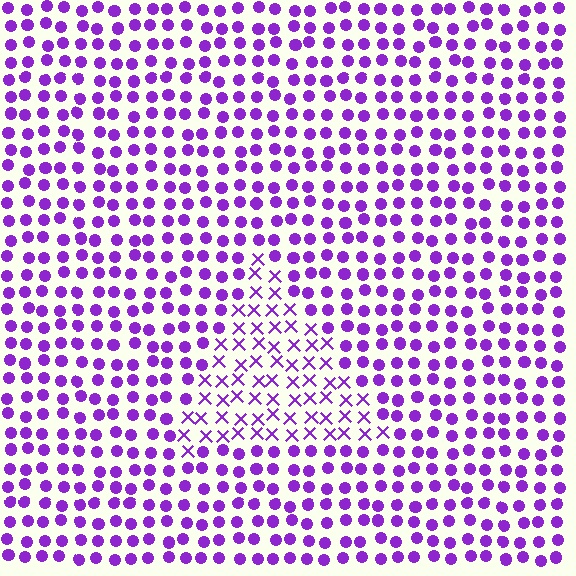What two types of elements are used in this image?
The image uses X marks inside the triangle region and circles outside it.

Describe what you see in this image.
The image is filled with small purple elements arranged in a uniform grid. A triangle-shaped region contains X marks, while the surrounding area contains circles. The boundary is defined purely by the change in element shape.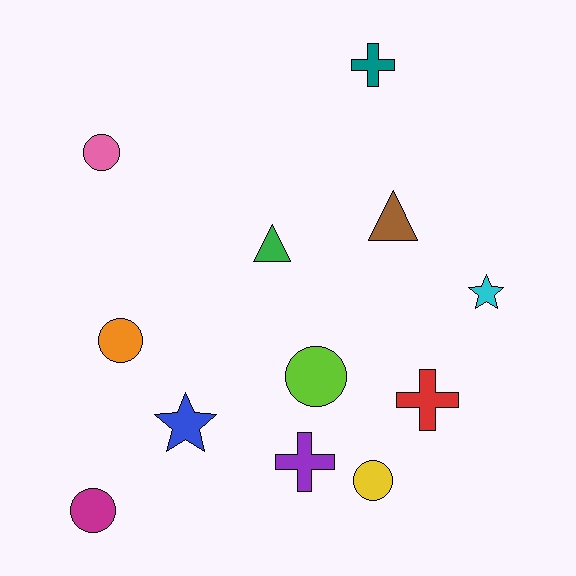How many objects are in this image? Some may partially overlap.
There are 12 objects.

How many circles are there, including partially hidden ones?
There are 5 circles.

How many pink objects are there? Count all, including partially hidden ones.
There is 1 pink object.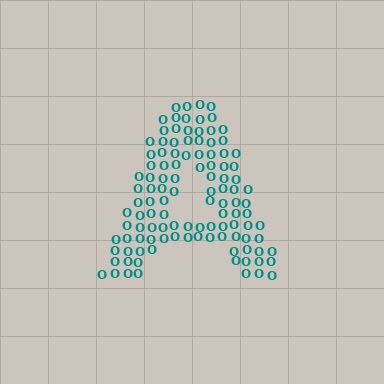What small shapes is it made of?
It is made of small letter O's.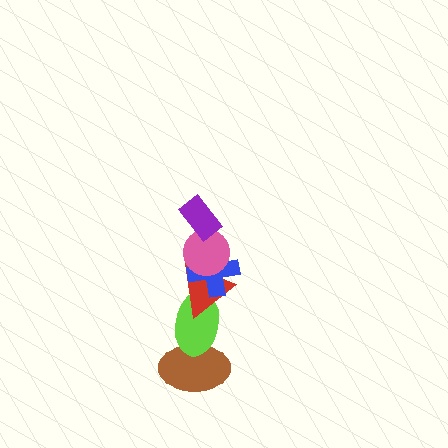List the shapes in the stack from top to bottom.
From top to bottom: the purple rectangle, the pink circle, the blue cross, the red triangle, the lime ellipse, the brown ellipse.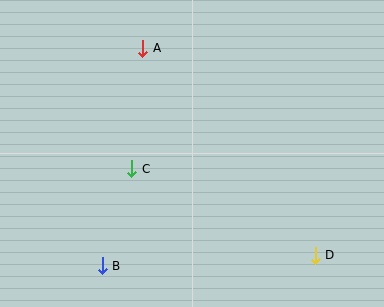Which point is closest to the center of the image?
Point C at (132, 169) is closest to the center.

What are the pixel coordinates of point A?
Point A is at (143, 48).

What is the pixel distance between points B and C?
The distance between B and C is 101 pixels.